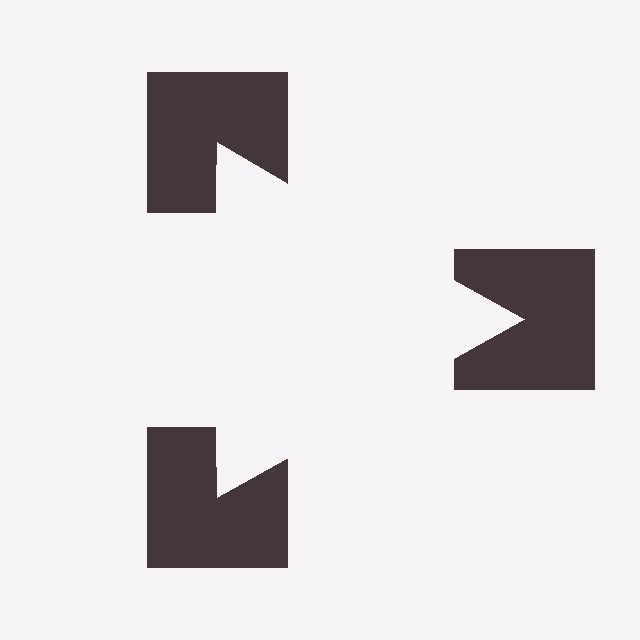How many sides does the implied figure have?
3 sides.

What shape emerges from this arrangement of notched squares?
An illusory triangle — its edges are inferred from the aligned wedge cuts in the notched squares, not physically drawn.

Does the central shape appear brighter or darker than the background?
It typically appears slightly brighter than the background, even though no actual brightness change is drawn.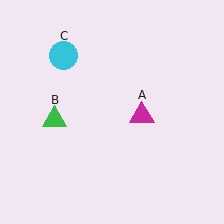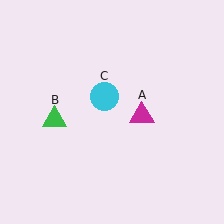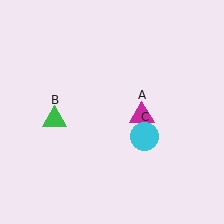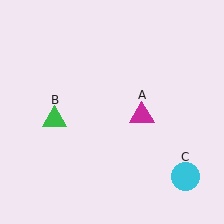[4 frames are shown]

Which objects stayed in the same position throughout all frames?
Magenta triangle (object A) and green triangle (object B) remained stationary.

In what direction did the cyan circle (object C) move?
The cyan circle (object C) moved down and to the right.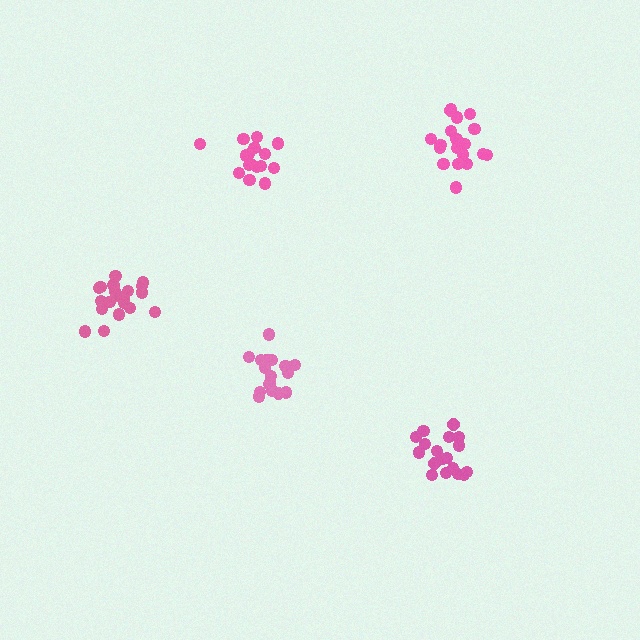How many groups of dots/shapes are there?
There are 5 groups.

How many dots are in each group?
Group 1: 17 dots, Group 2: 16 dots, Group 3: 19 dots, Group 4: 20 dots, Group 5: 18 dots (90 total).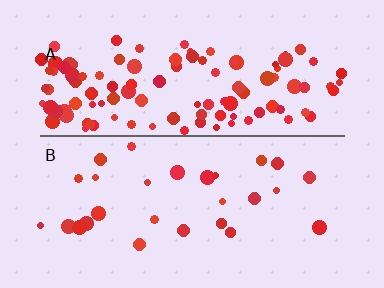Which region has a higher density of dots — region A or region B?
A (the top).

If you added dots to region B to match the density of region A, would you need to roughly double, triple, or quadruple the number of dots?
Approximately quadruple.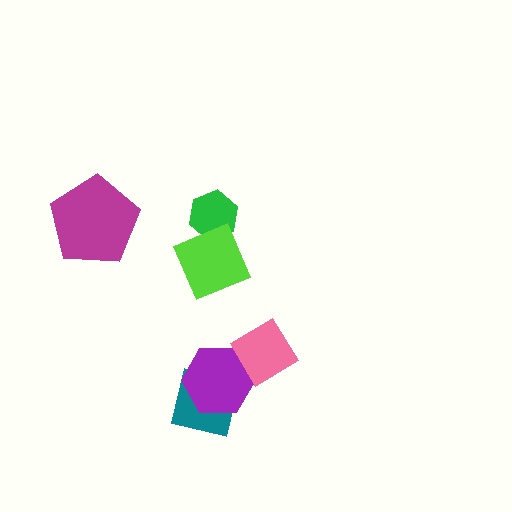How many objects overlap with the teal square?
1 object overlaps with the teal square.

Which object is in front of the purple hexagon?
The pink diamond is in front of the purple hexagon.